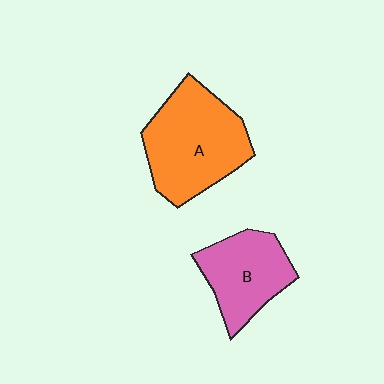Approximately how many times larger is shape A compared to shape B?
Approximately 1.4 times.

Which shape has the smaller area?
Shape B (pink).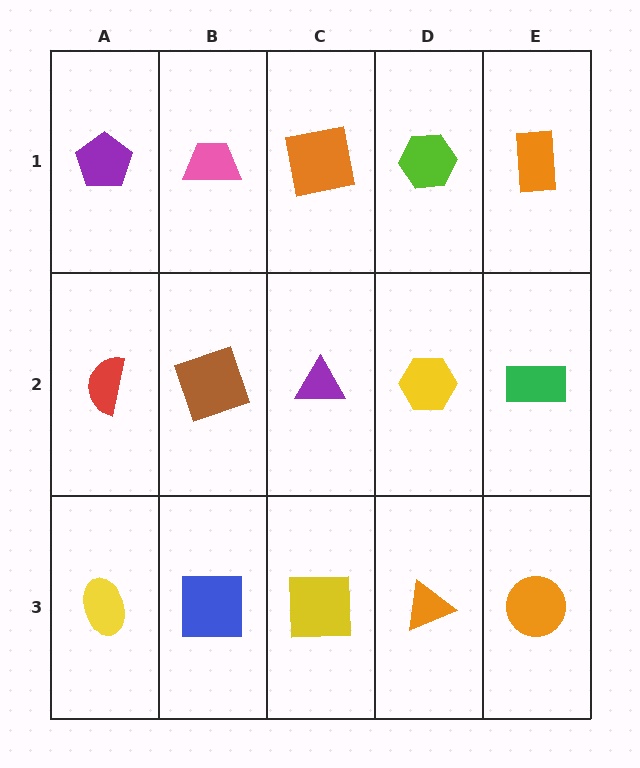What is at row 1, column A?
A purple pentagon.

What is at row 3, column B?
A blue square.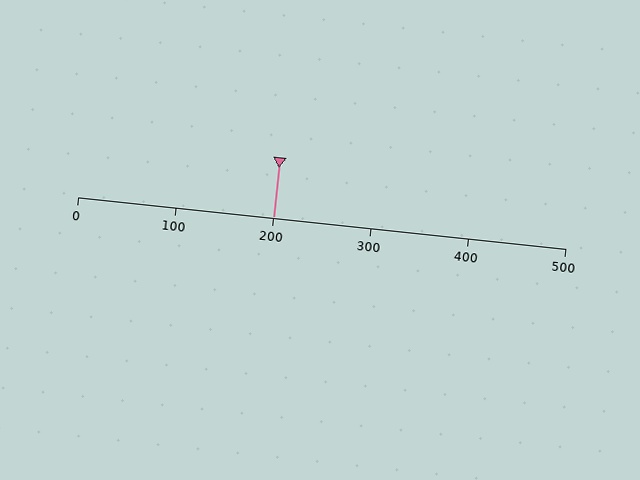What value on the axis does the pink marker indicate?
The marker indicates approximately 200.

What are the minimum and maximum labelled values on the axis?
The axis runs from 0 to 500.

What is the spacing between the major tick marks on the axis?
The major ticks are spaced 100 apart.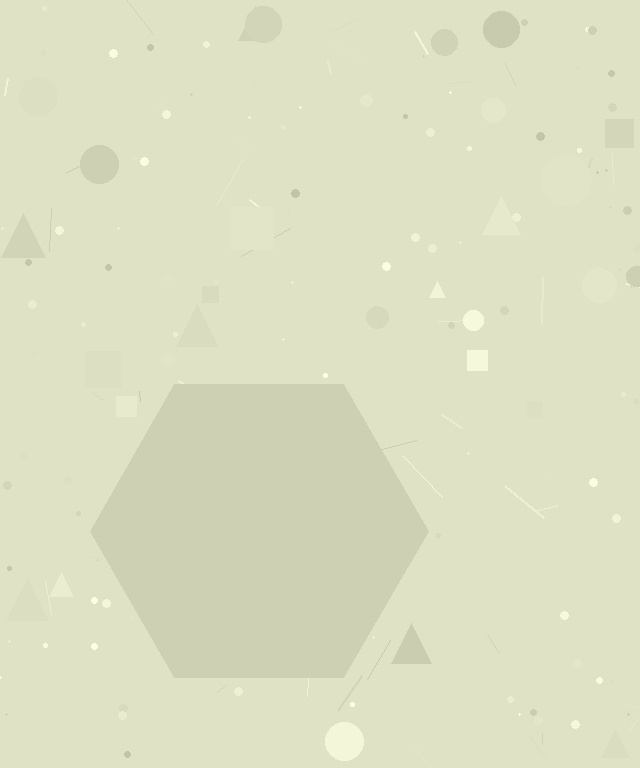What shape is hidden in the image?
A hexagon is hidden in the image.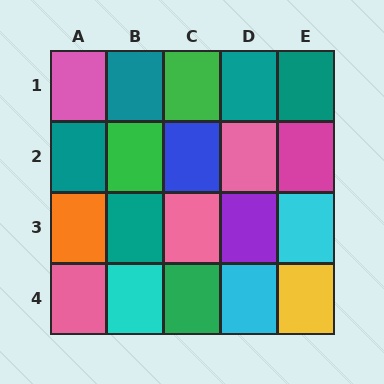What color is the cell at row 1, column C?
Green.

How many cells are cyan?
3 cells are cyan.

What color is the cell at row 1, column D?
Teal.